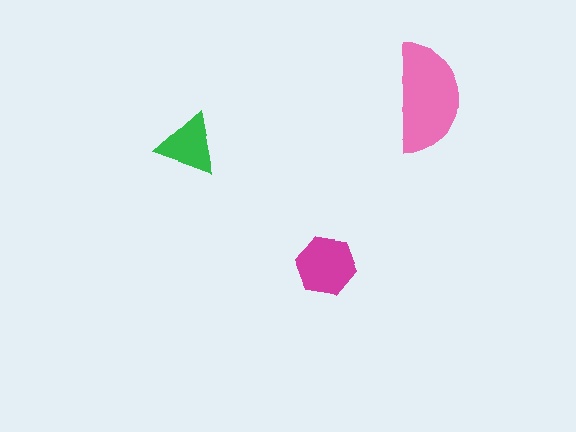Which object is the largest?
The pink semicircle.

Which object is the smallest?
The green triangle.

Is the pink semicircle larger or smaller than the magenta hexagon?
Larger.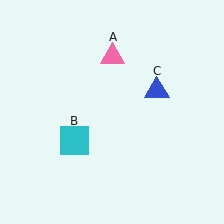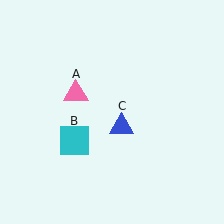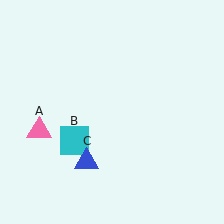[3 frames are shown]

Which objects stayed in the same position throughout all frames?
Cyan square (object B) remained stationary.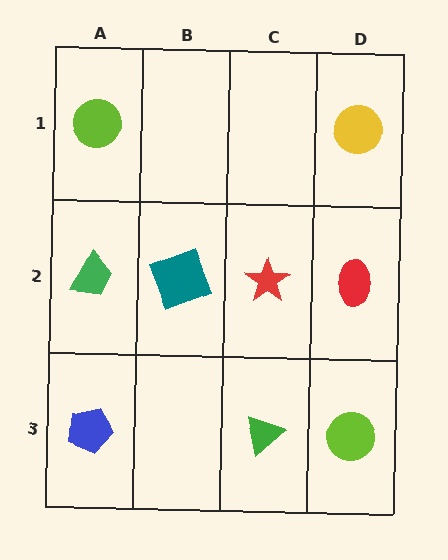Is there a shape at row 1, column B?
No, that cell is empty.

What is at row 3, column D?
A lime circle.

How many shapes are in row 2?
4 shapes.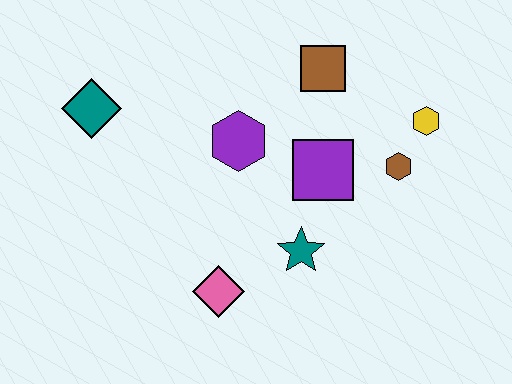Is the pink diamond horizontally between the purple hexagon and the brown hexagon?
No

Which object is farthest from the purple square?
The teal diamond is farthest from the purple square.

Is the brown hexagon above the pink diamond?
Yes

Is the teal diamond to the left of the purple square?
Yes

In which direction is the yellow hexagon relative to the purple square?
The yellow hexagon is to the right of the purple square.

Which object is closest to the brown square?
The purple square is closest to the brown square.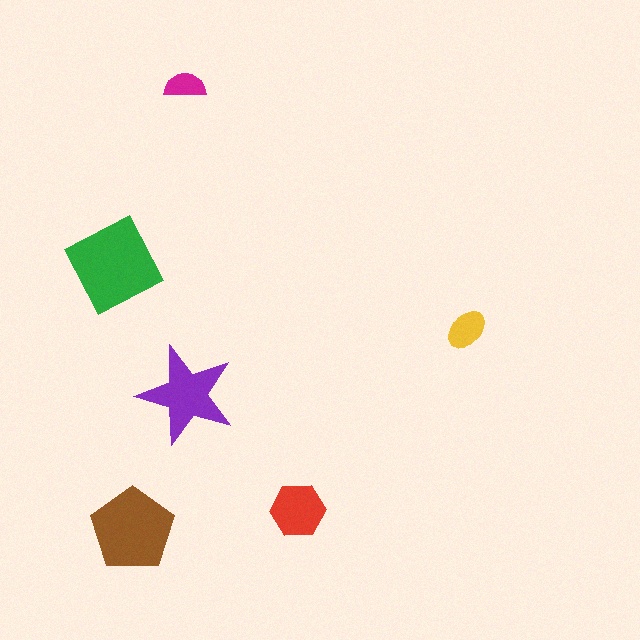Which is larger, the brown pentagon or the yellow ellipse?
The brown pentagon.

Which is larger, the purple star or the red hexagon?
The purple star.